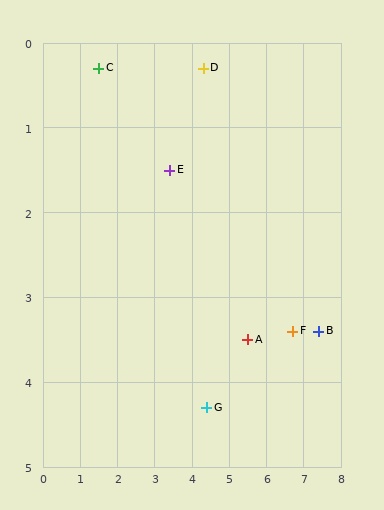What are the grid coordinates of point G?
Point G is at approximately (4.4, 4.3).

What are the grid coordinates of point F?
Point F is at approximately (6.7, 3.4).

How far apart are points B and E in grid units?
Points B and E are about 4.4 grid units apart.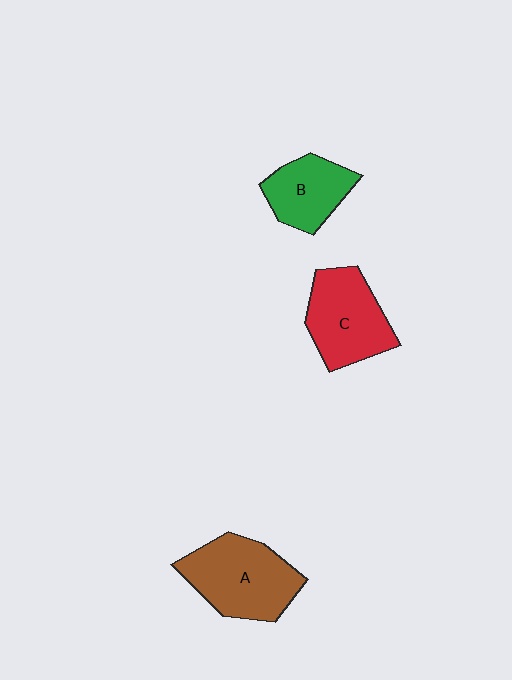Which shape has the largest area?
Shape A (brown).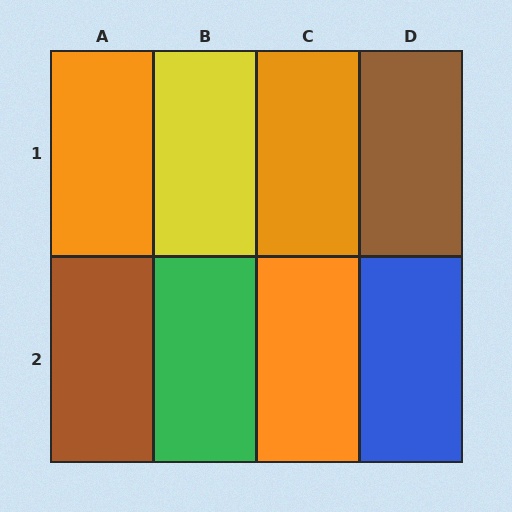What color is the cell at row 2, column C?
Orange.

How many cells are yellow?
1 cell is yellow.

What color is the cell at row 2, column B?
Green.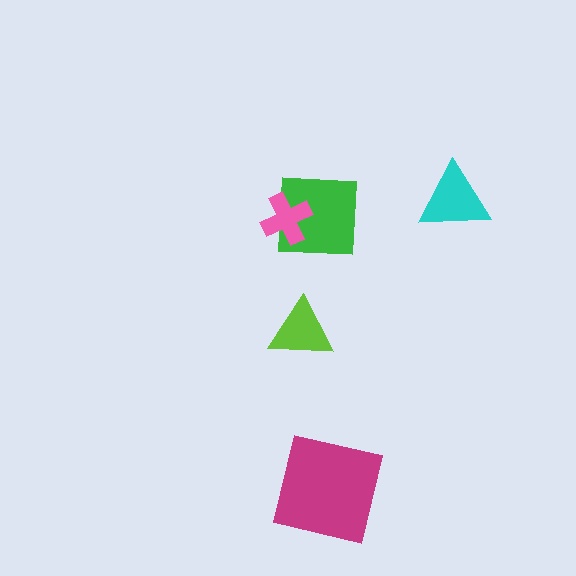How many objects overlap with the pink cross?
1 object overlaps with the pink cross.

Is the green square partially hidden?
Yes, it is partially covered by another shape.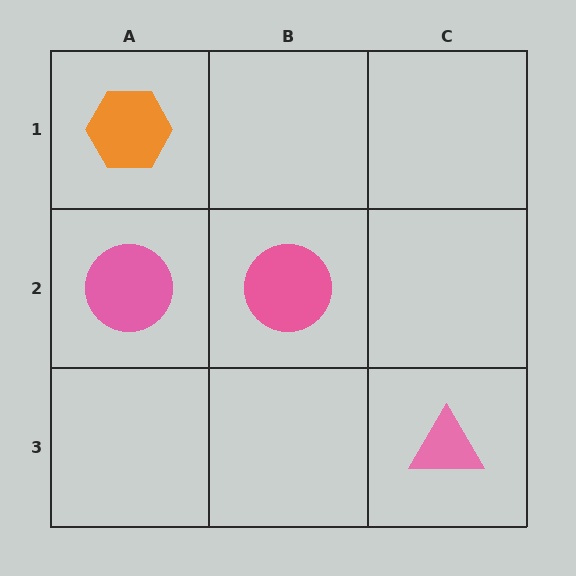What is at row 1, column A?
An orange hexagon.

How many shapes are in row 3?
1 shape.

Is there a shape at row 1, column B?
No, that cell is empty.